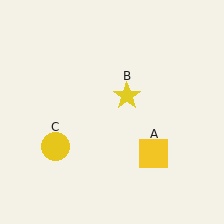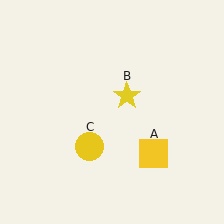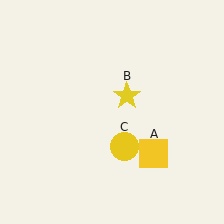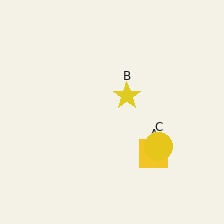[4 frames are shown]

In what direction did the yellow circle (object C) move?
The yellow circle (object C) moved right.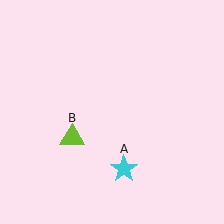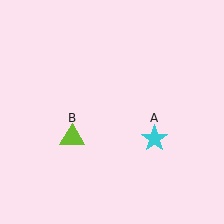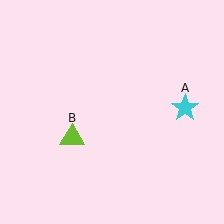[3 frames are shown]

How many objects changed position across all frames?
1 object changed position: cyan star (object A).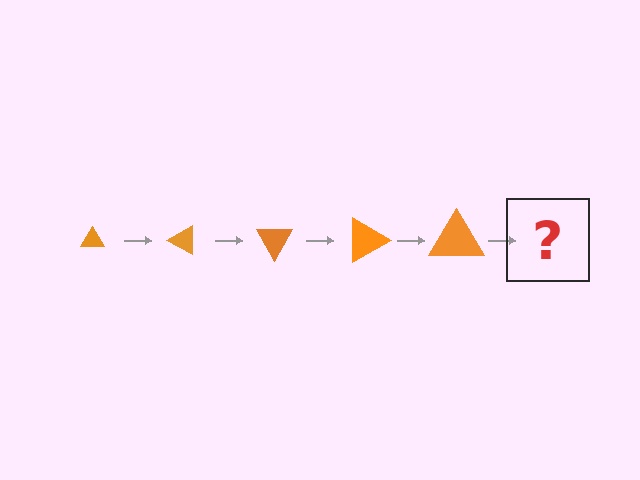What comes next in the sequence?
The next element should be a triangle, larger than the previous one and rotated 150 degrees from the start.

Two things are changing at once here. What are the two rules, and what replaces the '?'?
The two rules are that the triangle grows larger each step and it rotates 30 degrees each step. The '?' should be a triangle, larger than the previous one and rotated 150 degrees from the start.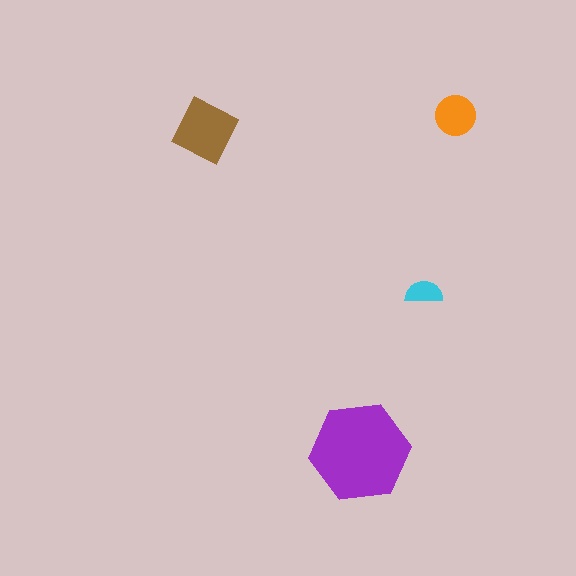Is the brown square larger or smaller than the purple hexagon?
Smaller.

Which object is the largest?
The purple hexagon.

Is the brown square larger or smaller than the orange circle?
Larger.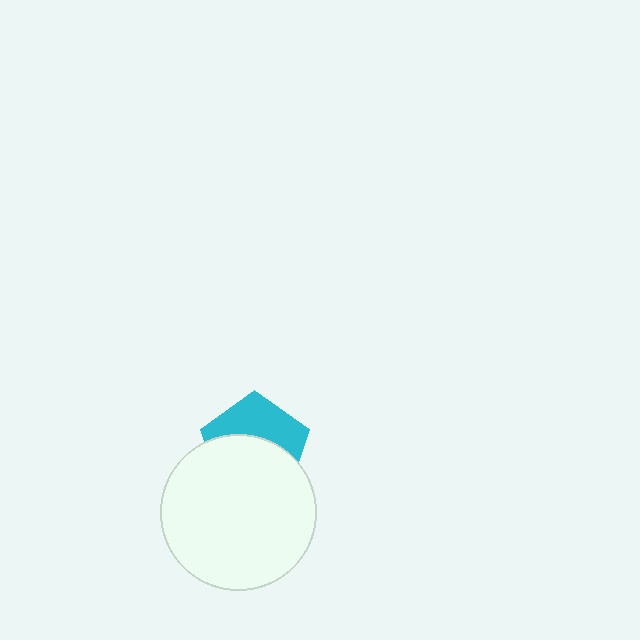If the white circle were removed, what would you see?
You would see the complete cyan pentagon.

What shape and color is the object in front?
The object in front is a white circle.